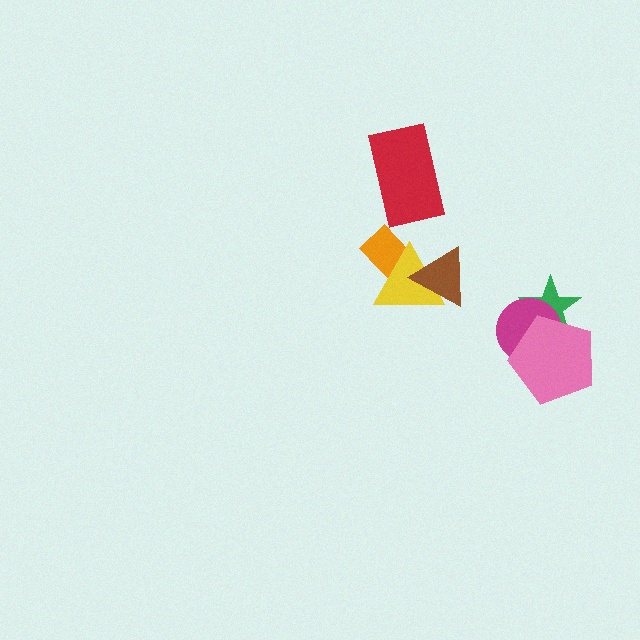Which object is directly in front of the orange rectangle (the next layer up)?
The yellow triangle is directly in front of the orange rectangle.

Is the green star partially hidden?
Yes, it is partially covered by another shape.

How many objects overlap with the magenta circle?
2 objects overlap with the magenta circle.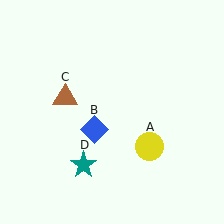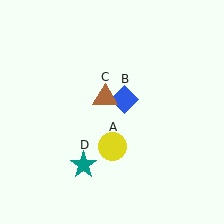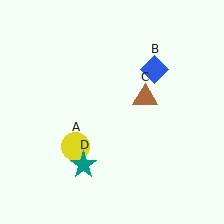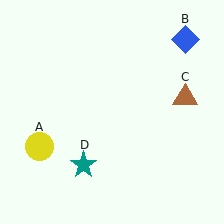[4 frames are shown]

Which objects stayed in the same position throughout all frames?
Teal star (object D) remained stationary.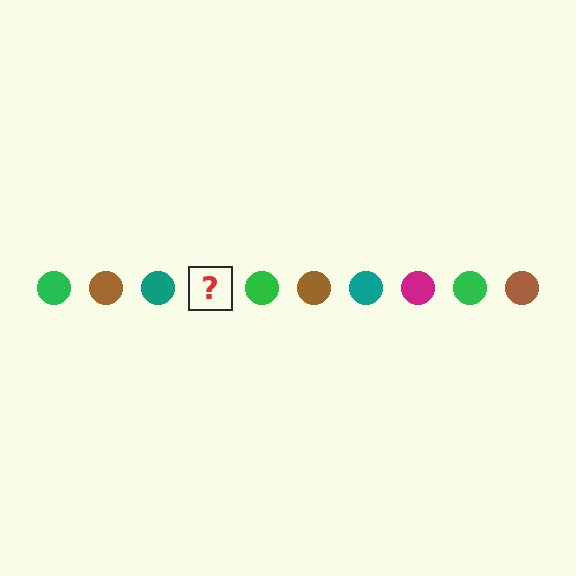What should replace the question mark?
The question mark should be replaced with a magenta circle.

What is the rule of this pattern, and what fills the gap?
The rule is that the pattern cycles through green, brown, teal, magenta circles. The gap should be filled with a magenta circle.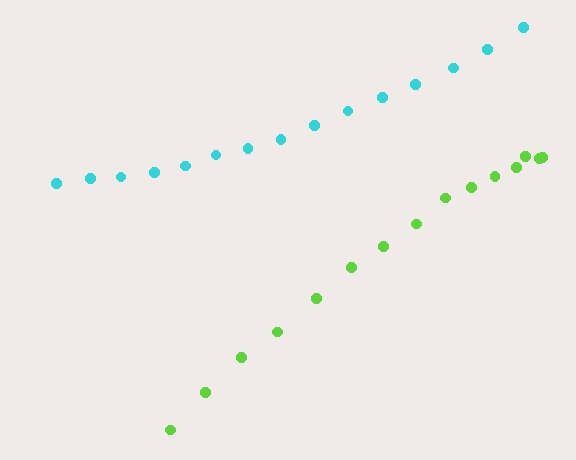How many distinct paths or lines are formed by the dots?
There are 2 distinct paths.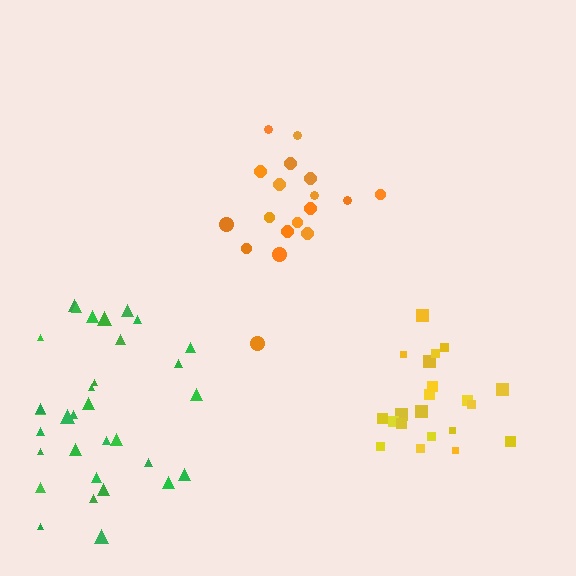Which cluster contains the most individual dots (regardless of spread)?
Green (35).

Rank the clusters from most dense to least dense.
orange, yellow, green.